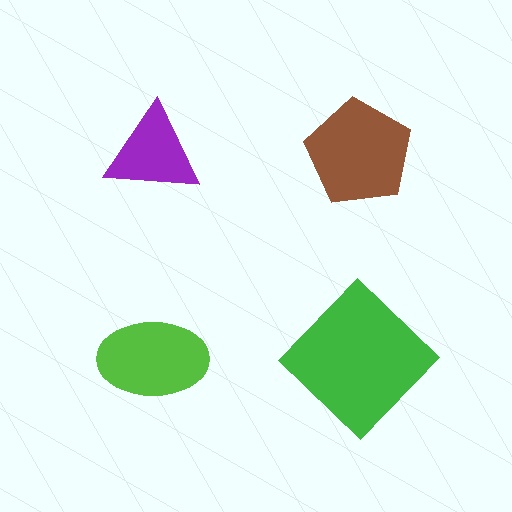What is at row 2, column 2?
A green diamond.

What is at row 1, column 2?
A brown pentagon.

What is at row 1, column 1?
A purple triangle.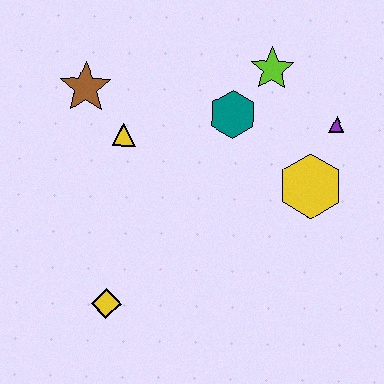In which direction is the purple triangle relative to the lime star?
The purple triangle is to the right of the lime star.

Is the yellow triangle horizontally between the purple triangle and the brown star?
Yes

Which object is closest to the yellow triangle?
The brown star is closest to the yellow triangle.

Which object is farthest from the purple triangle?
The yellow diamond is farthest from the purple triangle.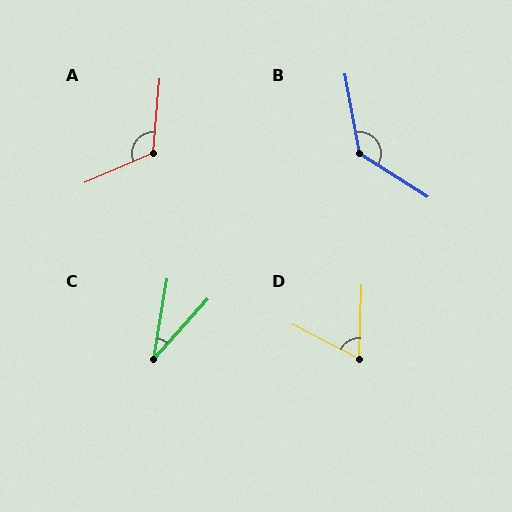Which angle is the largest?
B, at approximately 132 degrees.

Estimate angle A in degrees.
Approximately 118 degrees.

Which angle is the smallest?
C, at approximately 33 degrees.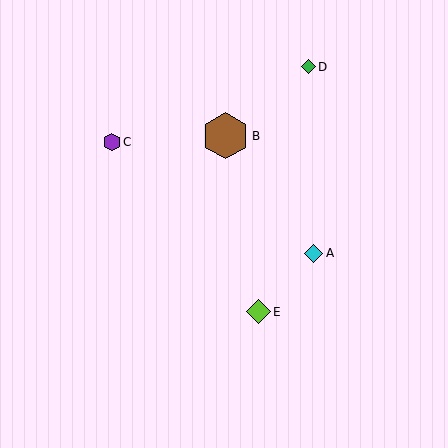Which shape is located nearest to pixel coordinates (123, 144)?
The purple hexagon (labeled C) at (112, 142) is nearest to that location.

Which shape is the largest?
The brown hexagon (labeled B) is the largest.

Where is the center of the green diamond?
The center of the green diamond is at (308, 67).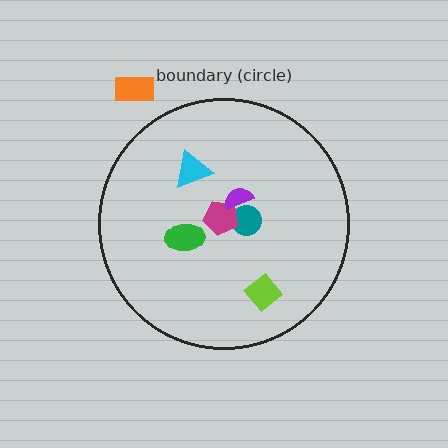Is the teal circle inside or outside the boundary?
Inside.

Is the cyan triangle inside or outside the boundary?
Inside.